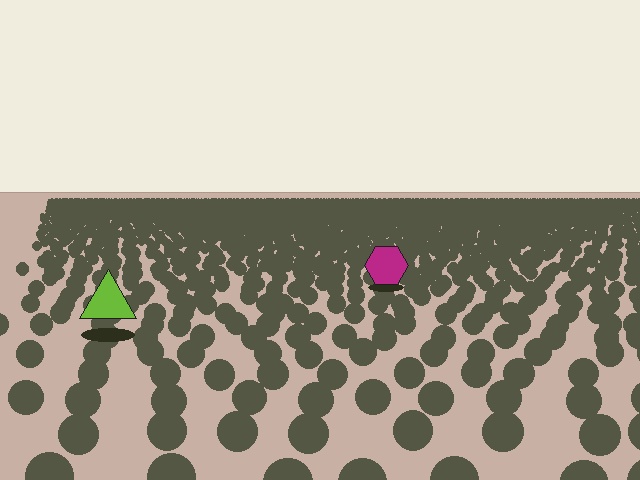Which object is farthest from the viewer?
The magenta hexagon is farthest from the viewer. It appears smaller and the ground texture around it is denser.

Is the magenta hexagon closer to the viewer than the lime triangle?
No. The lime triangle is closer — you can tell from the texture gradient: the ground texture is coarser near it.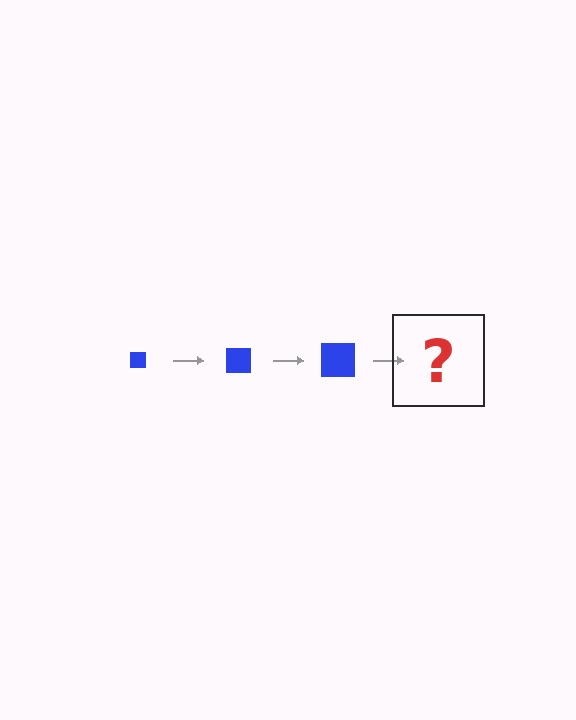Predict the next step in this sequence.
The next step is a blue square, larger than the previous one.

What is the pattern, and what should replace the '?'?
The pattern is that the square gets progressively larger each step. The '?' should be a blue square, larger than the previous one.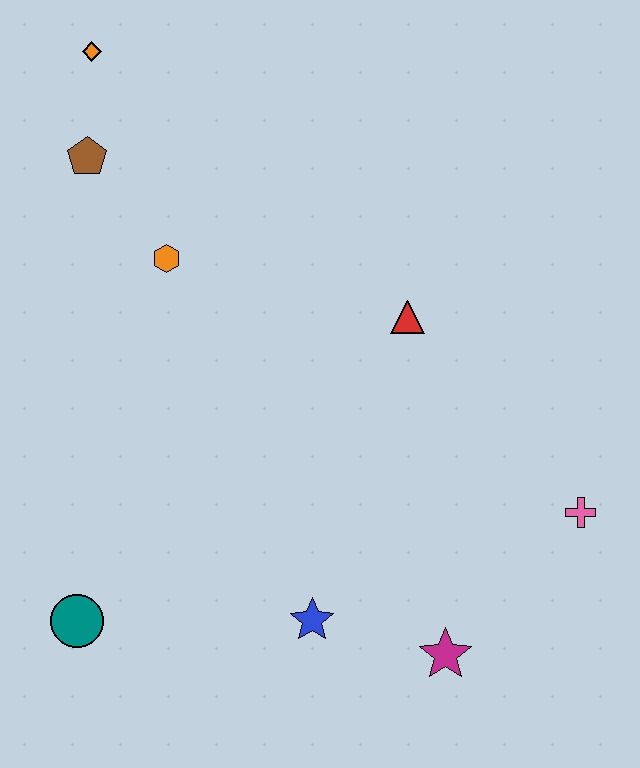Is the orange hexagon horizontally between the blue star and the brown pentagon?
Yes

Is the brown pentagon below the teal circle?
No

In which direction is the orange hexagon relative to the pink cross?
The orange hexagon is to the left of the pink cross.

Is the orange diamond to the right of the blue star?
No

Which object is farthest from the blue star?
The orange diamond is farthest from the blue star.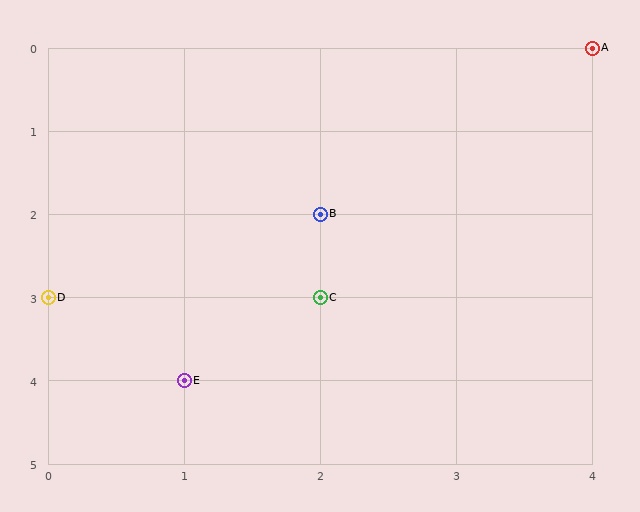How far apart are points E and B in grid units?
Points E and B are 1 column and 2 rows apart (about 2.2 grid units diagonally).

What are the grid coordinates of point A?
Point A is at grid coordinates (4, 0).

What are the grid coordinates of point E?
Point E is at grid coordinates (1, 4).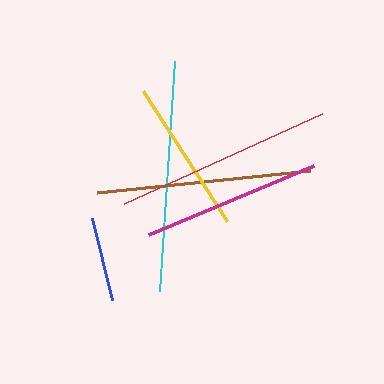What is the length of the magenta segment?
The magenta segment is approximately 178 pixels long.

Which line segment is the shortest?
The blue line is the shortest at approximately 85 pixels.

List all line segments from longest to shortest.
From longest to shortest: cyan, red, brown, magenta, yellow, blue.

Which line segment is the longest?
The cyan line is the longest at approximately 230 pixels.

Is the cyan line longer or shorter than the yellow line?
The cyan line is longer than the yellow line.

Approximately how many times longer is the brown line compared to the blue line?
The brown line is approximately 2.5 times the length of the blue line.